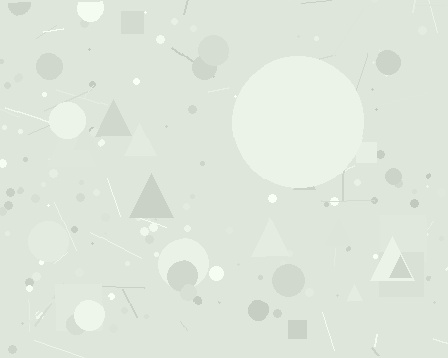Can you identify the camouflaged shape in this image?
The camouflaged shape is a circle.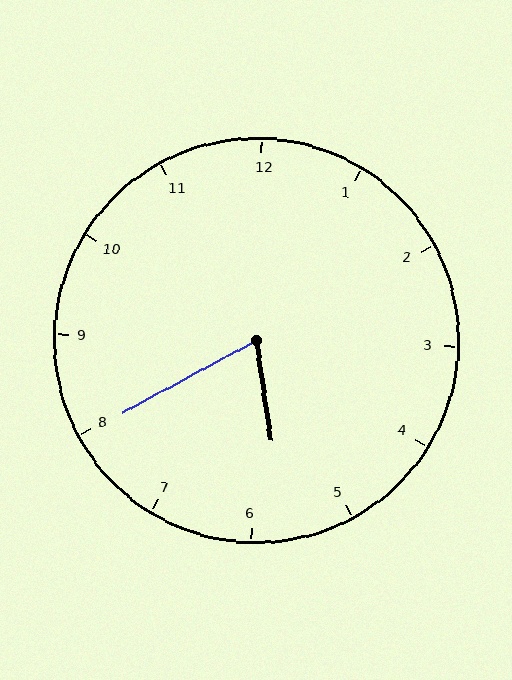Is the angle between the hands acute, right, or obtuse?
It is acute.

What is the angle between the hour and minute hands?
Approximately 70 degrees.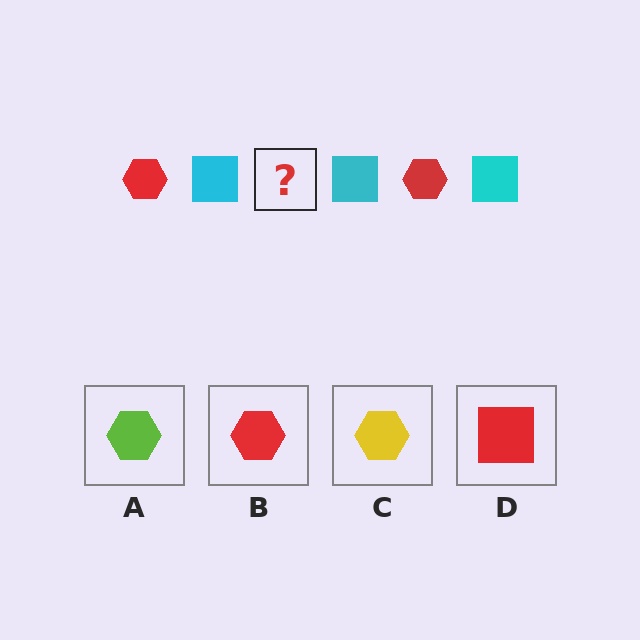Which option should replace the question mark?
Option B.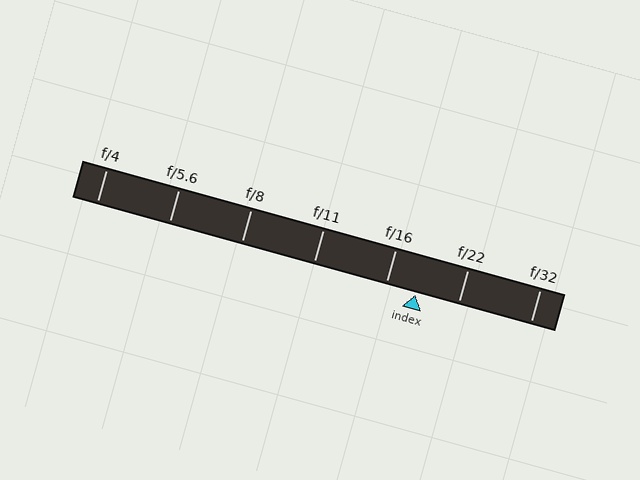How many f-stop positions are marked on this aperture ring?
There are 7 f-stop positions marked.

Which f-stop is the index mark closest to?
The index mark is closest to f/16.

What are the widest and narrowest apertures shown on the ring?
The widest aperture shown is f/4 and the narrowest is f/32.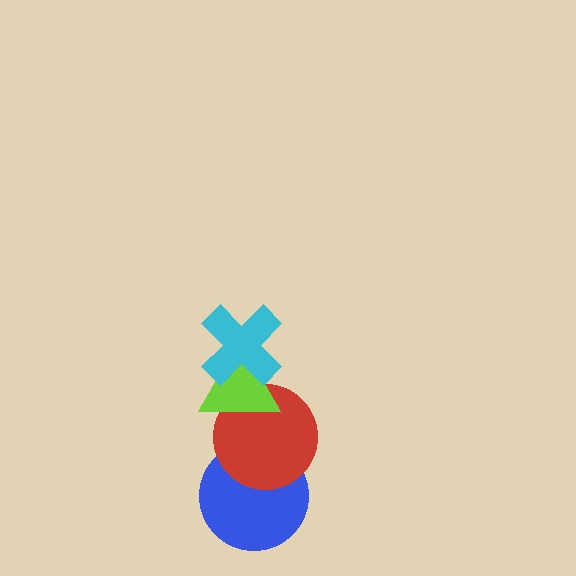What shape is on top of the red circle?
The lime triangle is on top of the red circle.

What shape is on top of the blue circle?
The red circle is on top of the blue circle.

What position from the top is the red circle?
The red circle is 3rd from the top.